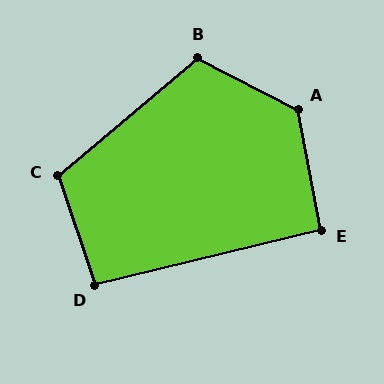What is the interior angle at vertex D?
Approximately 95 degrees (approximately right).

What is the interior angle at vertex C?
Approximately 112 degrees (obtuse).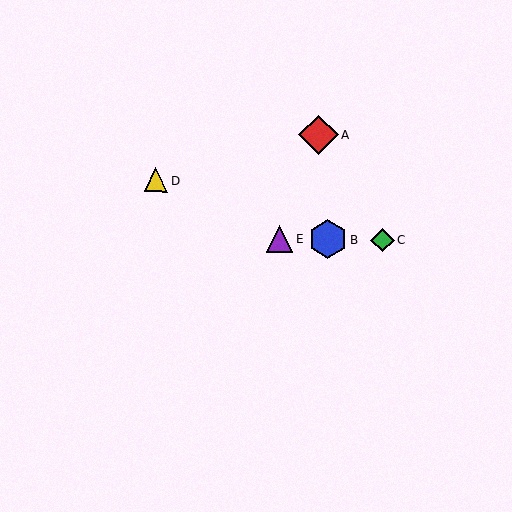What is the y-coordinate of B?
Object B is at y≈239.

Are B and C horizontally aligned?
Yes, both are at y≈239.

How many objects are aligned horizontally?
3 objects (B, C, E) are aligned horizontally.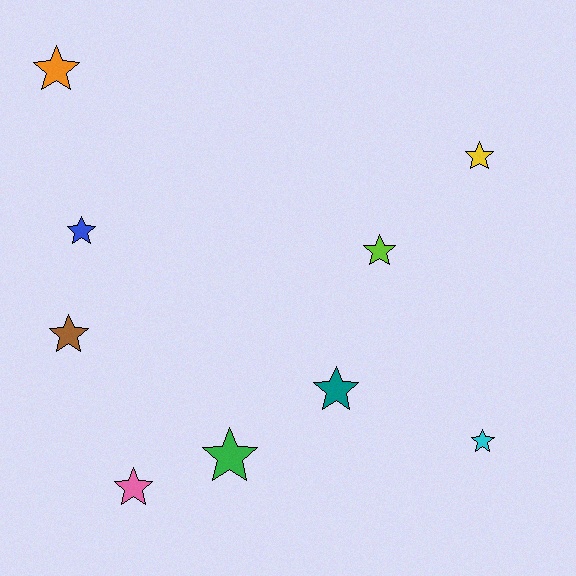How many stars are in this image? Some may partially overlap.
There are 9 stars.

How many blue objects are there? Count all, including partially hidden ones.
There is 1 blue object.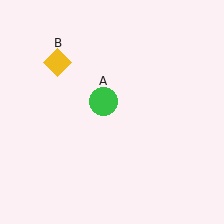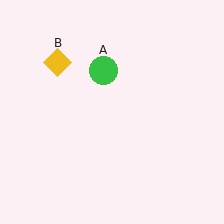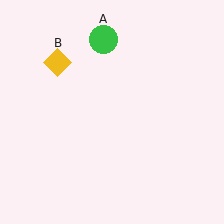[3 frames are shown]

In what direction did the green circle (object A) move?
The green circle (object A) moved up.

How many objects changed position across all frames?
1 object changed position: green circle (object A).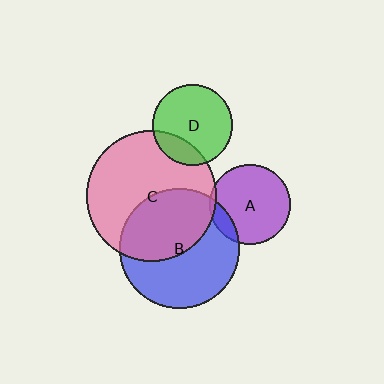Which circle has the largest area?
Circle C (pink).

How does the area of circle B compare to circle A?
Approximately 2.2 times.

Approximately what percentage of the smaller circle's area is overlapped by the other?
Approximately 10%.